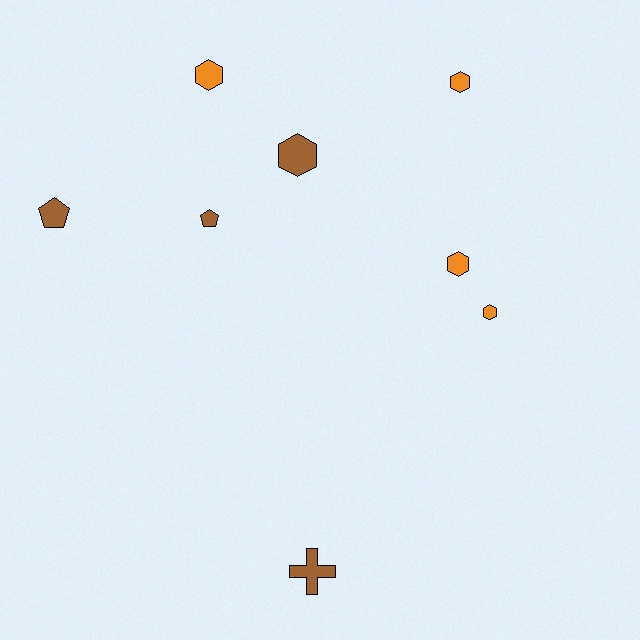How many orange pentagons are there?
There are no orange pentagons.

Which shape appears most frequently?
Hexagon, with 5 objects.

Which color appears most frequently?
Brown, with 4 objects.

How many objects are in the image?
There are 8 objects.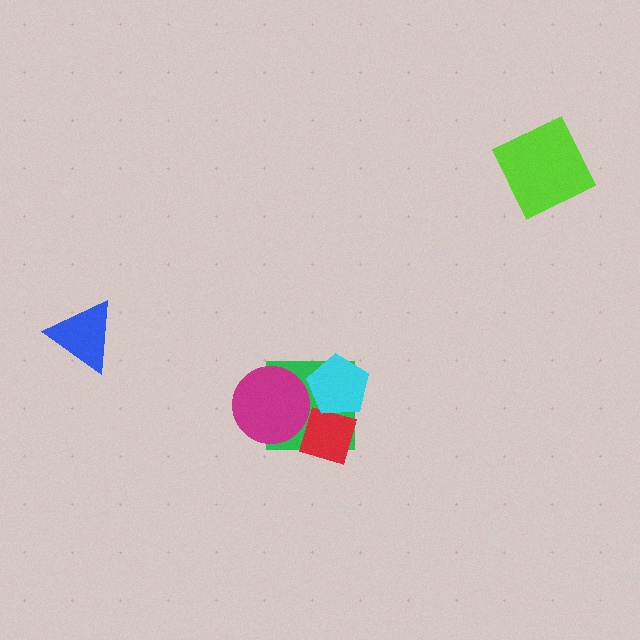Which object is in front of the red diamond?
The cyan pentagon is in front of the red diamond.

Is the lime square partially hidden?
No, no other shape covers it.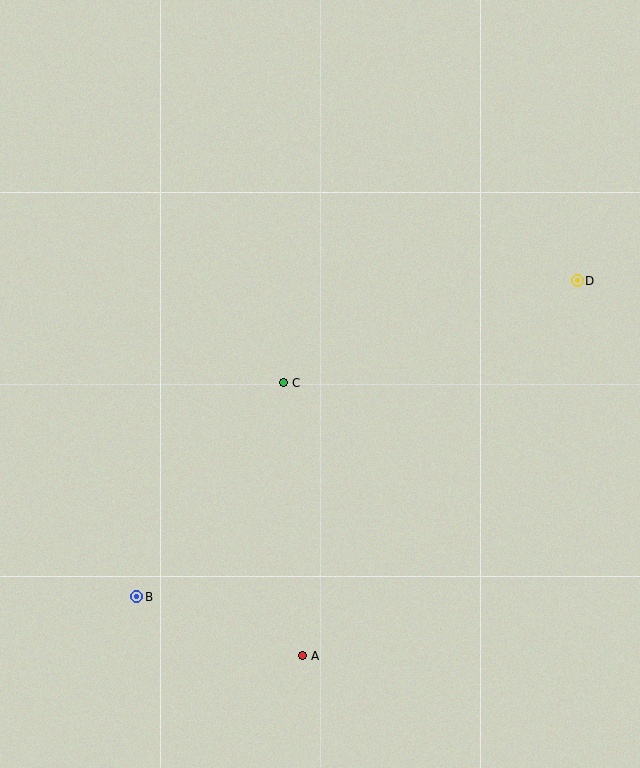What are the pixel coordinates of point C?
Point C is at (284, 383).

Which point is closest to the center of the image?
Point C at (284, 383) is closest to the center.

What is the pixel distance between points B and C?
The distance between B and C is 260 pixels.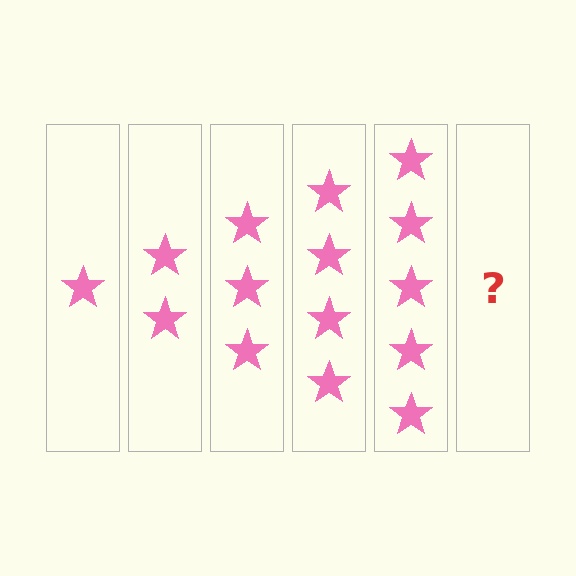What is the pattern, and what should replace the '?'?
The pattern is that each step adds one more star. The '?' should be 6 stars.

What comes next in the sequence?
The next element should be 6 stars.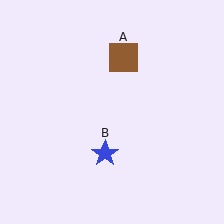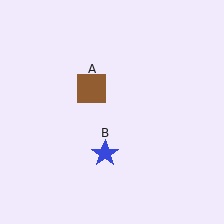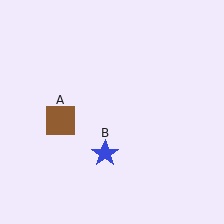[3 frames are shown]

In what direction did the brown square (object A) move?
The brown square (object A) moved down and to the left.